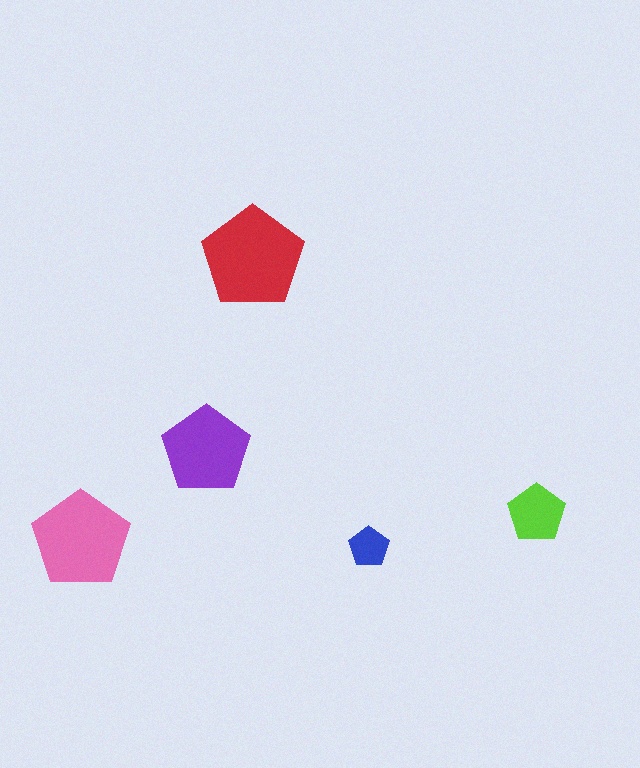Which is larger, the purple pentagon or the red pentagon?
The red one.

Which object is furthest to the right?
The lime pentagon is rightmost.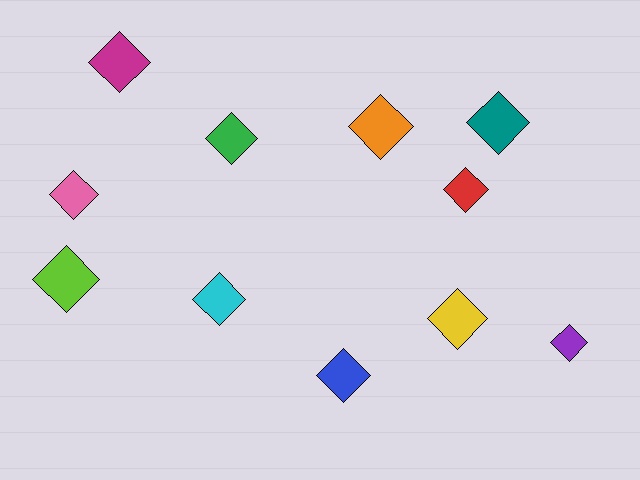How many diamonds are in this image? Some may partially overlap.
There are 11 diamonds.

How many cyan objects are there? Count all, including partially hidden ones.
There is 1 cyan object.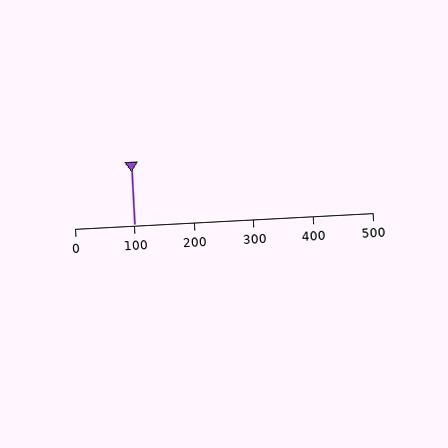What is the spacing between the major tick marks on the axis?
The major ticks are spaced 100 apart.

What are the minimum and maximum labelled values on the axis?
The axis runs from 0 to 500.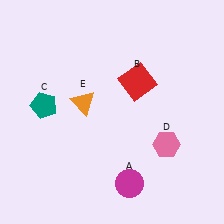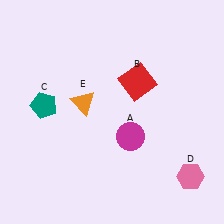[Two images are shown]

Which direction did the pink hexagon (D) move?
The pink hexagon (D) moved down.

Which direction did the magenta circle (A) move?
The magenta circle (A) moved up.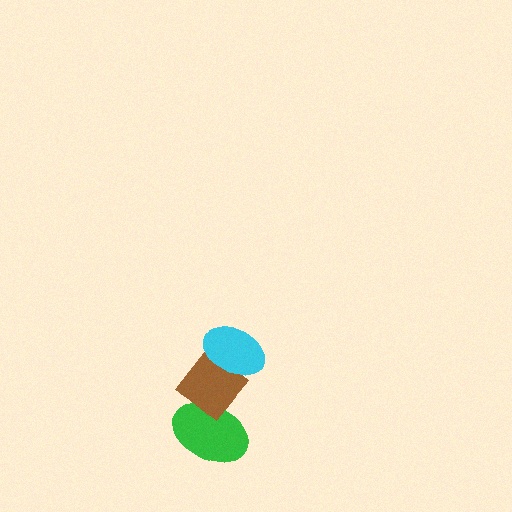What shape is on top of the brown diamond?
The cyan ellipse is on top of the brown diamond.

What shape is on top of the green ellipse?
The brown diamond is on top of the green ellipse.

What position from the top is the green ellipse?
The green ellipse is 3rd from the top.